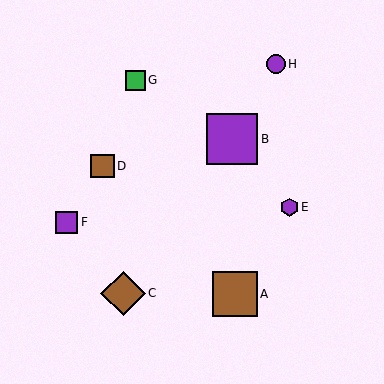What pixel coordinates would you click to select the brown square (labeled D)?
Click at (102, 166) to select the brown square D.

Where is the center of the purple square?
The center of the purple square is at (232, 139).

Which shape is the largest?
The purple square (labeled B) is the largest.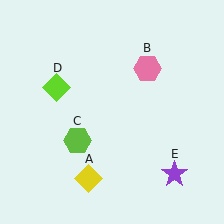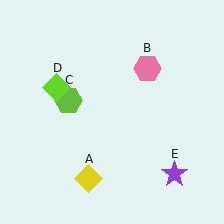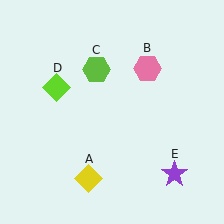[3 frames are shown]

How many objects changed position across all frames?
1 object changed position: lime hexagon (object C).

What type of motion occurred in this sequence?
The lime hexagon (object C) rotated clockwise around the center of the scene.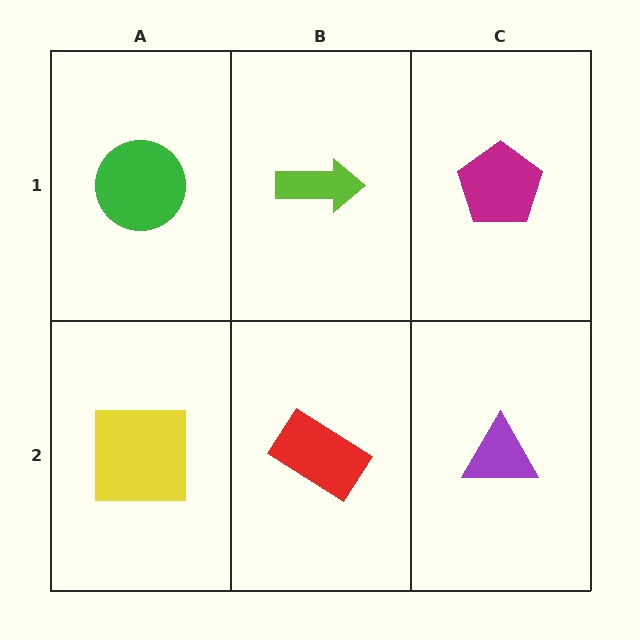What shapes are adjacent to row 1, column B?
A red rectangle (row 2, column B), a green circle (row 1, column A), a magenta pentagon (row 1, column C).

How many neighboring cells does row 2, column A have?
2.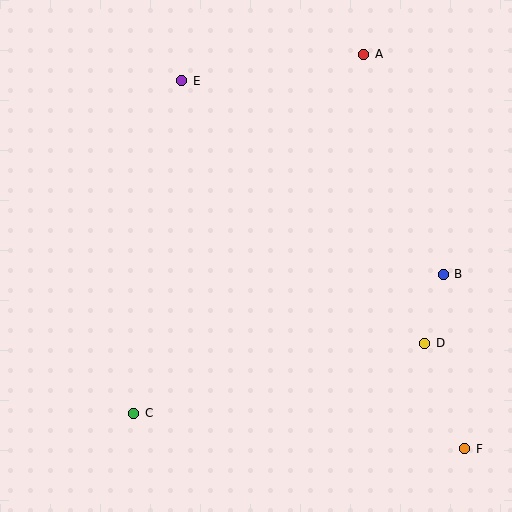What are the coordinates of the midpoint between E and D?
The midpoint between E and D is at (303, 212).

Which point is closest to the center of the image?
Point B at (443, 274) is closest to the center.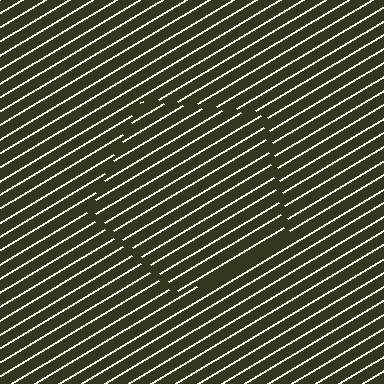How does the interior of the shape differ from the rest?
The interior of the shape contains the same grating, shifted by half a period — the contour is defined by the phase discontinuity where line-ends from the inner and outer gratings abut.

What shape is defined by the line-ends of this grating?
An illusory pentagon. The interior of the shape contains the same grating, shifted by half a period — the contour is defined by the phase discontinuity where line-ends from the inner and outer gratings abut.